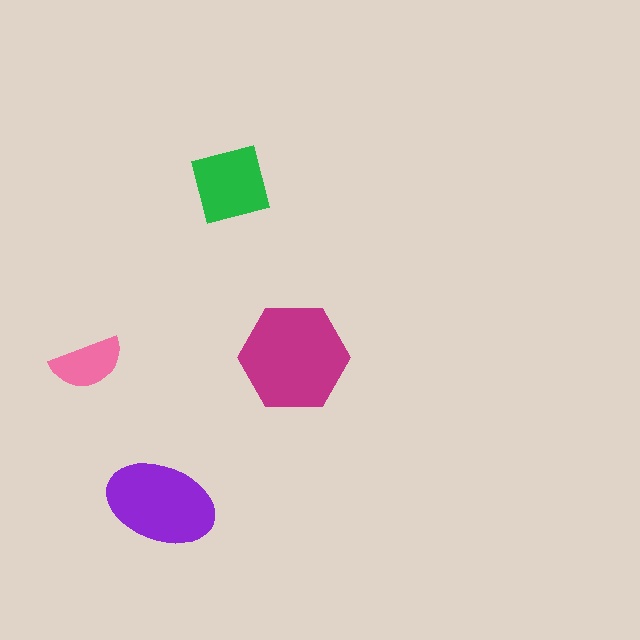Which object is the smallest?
The pink semicircle.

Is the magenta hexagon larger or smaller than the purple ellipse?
Larger.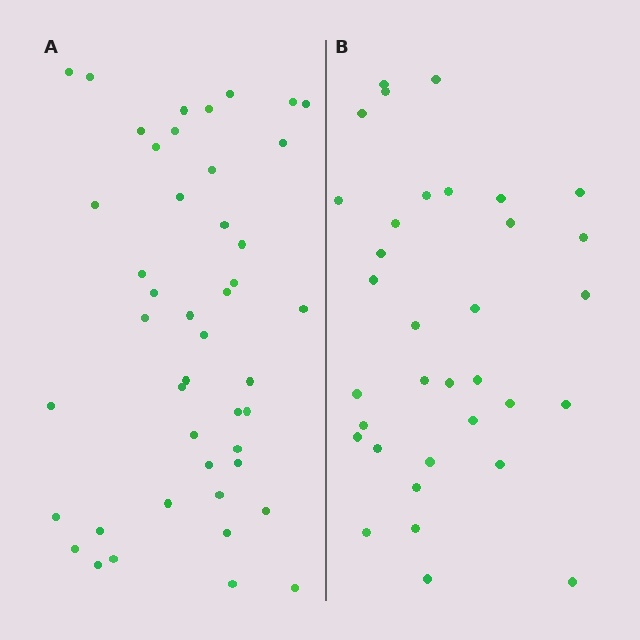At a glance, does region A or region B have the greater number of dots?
Region A (the left region) has more dots.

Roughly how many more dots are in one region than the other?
Region A has roughly 12 or so more dots than region B.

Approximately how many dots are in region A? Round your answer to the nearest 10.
About 40 dots. (The exact count is 45, which rounds to 40.)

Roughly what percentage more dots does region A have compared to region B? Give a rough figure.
About 30% more.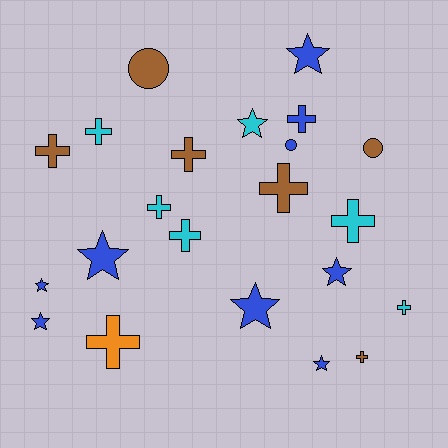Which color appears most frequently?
Blue, with 9 objects.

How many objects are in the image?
There are 22 objects.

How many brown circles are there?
There are 2 brown circles.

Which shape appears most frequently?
Cross, with 11 objects.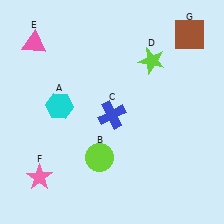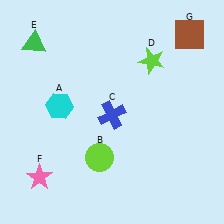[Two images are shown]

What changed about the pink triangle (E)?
In Image 1, E is pink. In Image 2, it changed to green.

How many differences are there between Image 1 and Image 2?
There is 1 difference between the two images.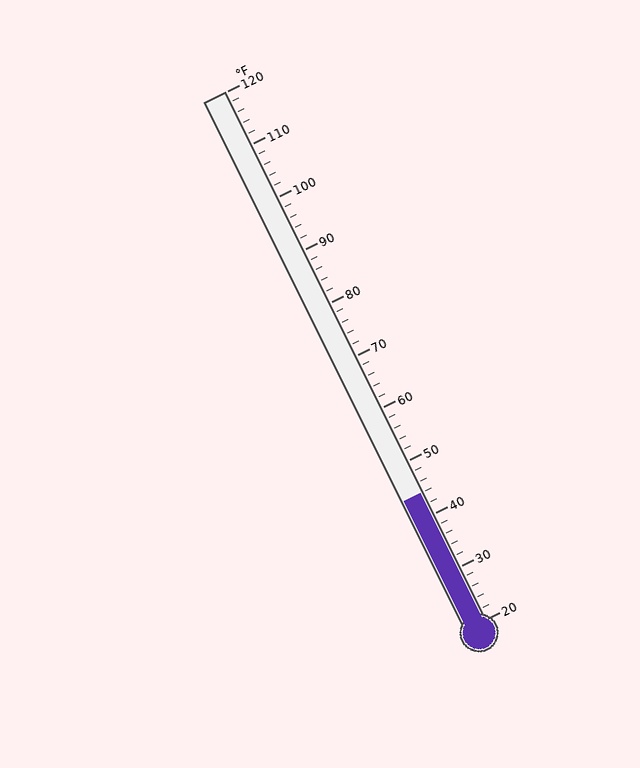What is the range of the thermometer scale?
The thermometer scale ranges from 20°F to 120°F.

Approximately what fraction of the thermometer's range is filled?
The thermometer is filled to approximately 25% of its range.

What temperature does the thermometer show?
The thermometer shows approximately 44°F.